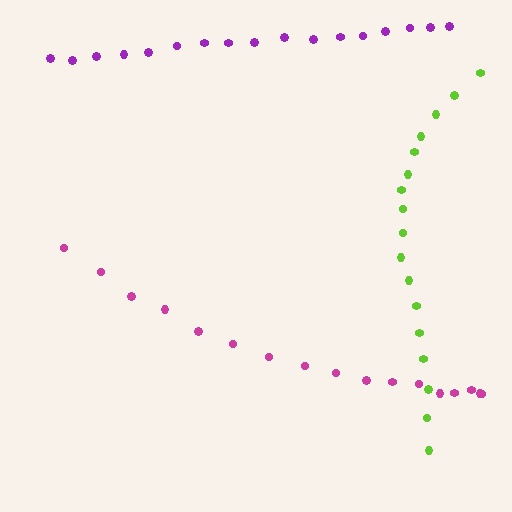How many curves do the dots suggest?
There are 3 distinct paths.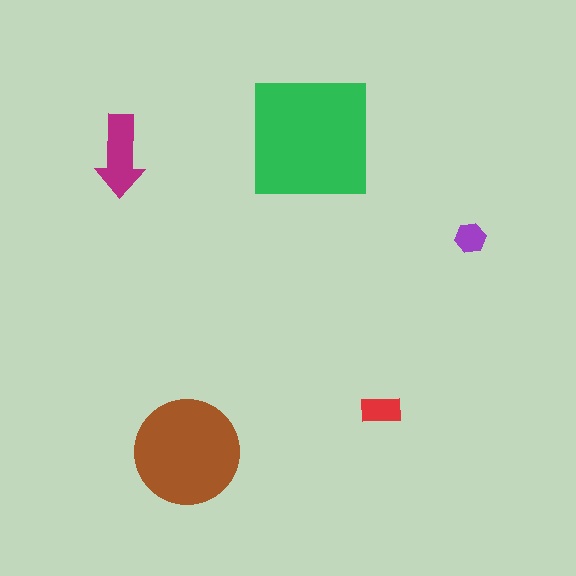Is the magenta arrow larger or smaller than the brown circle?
Smaller.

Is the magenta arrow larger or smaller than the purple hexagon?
Larger.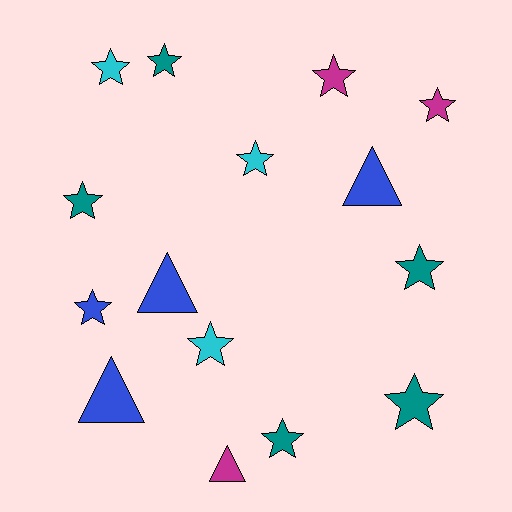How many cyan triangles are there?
There are no cyan triangles.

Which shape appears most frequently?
Star, with 11 objects.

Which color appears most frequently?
Teal, with 5 objects.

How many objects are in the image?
There are 15 objects.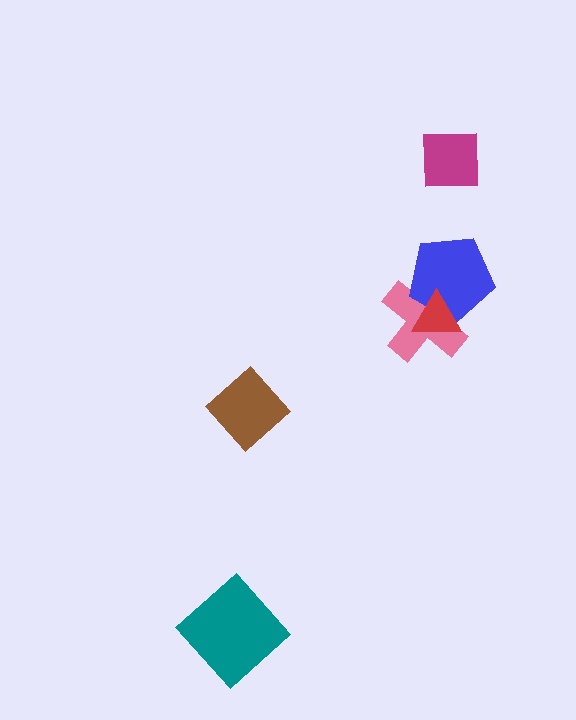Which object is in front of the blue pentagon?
The red triangle is in front of the blue pentagon.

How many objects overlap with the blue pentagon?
2 objects overlap with the blue pentagon.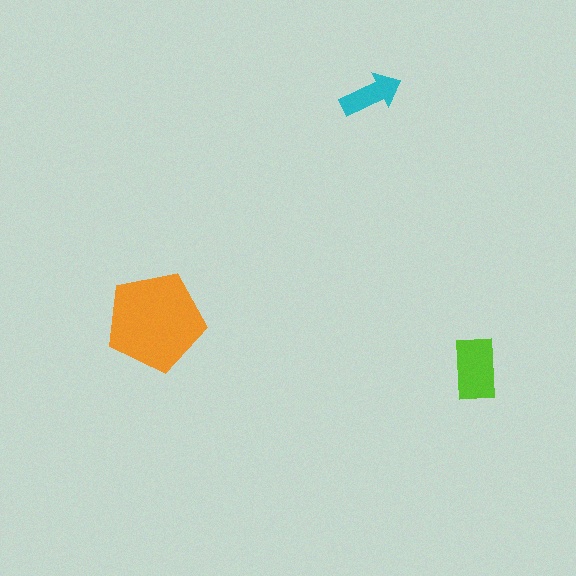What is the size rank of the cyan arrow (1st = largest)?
3rd.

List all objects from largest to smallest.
The orange pentagon, the lime rectangle, the cyan arrow.